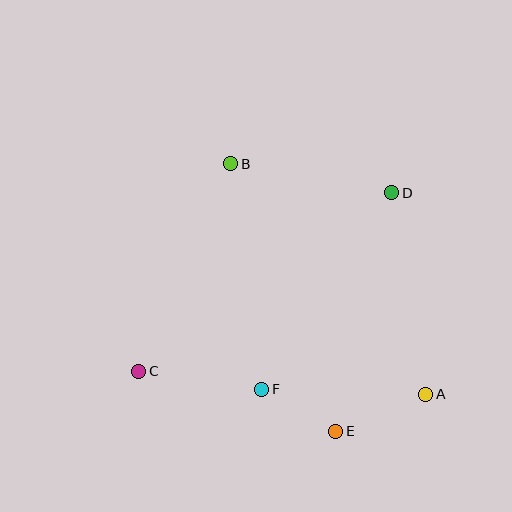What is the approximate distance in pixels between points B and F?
The distance between B and F is approximately 228 pixels.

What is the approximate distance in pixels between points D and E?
The distance between D and E is approximately 245 pixels.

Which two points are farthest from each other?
Points C and D are farthest from each other.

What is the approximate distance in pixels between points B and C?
The distance between B and C is approximately 227 pixels.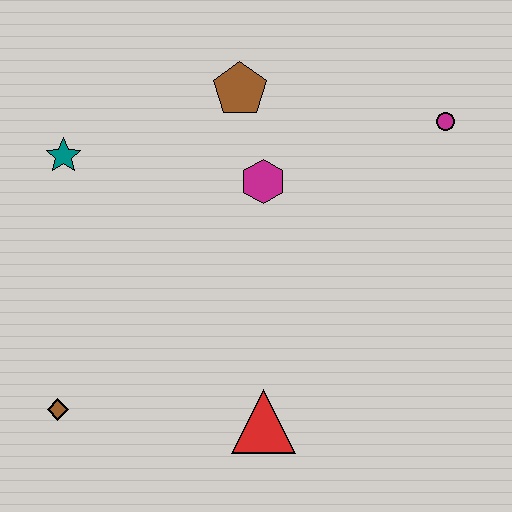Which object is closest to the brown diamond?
The red triangle is closest to the brown diamond.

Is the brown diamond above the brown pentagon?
No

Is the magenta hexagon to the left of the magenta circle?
Yes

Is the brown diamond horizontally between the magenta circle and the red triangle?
No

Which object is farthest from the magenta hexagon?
The brown diamond is farthest from the magenta hexagon.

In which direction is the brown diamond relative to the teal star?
The brown diamond is below the teal star.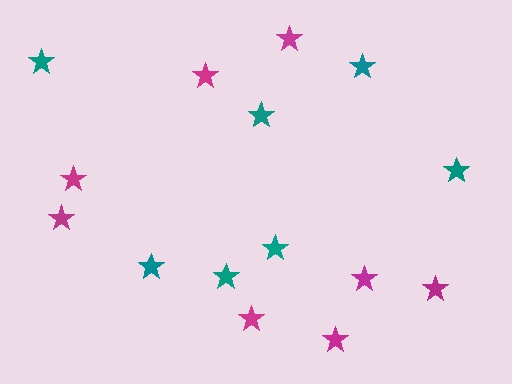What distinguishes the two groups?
There are 2 groups: one group of teal stars (7) and one group of magenta stars (8).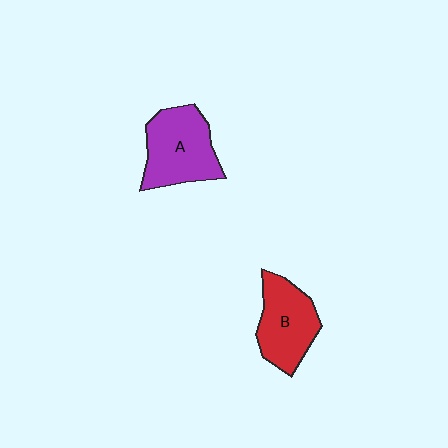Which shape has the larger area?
Shape A (purple).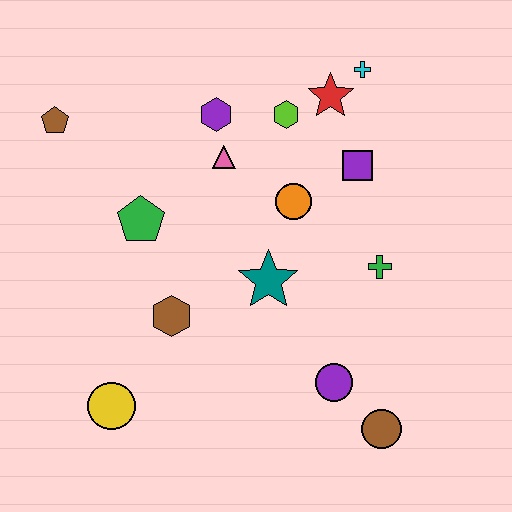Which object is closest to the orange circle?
The purple square is closest to the orange circle.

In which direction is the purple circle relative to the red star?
The purple circle is below the red star.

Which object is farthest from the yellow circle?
The cyan cross is farthest from the yellow circle.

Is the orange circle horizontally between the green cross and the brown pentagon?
Yes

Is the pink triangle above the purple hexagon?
No